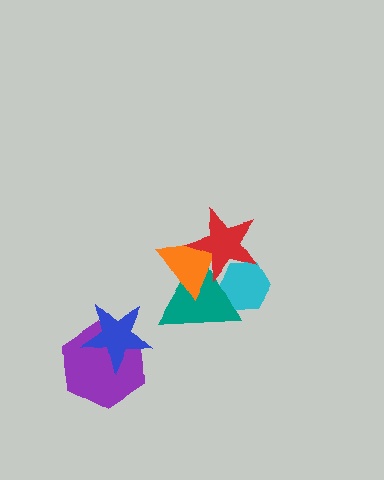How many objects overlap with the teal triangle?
3 objects overlap with the teal triangle.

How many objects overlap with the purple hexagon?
1 object overlaps with the purple hexagon.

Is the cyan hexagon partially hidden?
Yes, it is partially covered by another shape.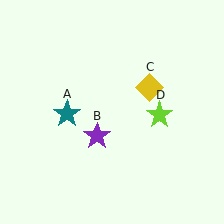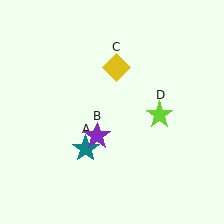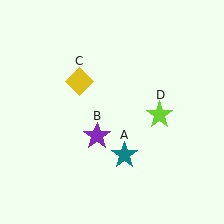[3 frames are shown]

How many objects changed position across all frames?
2 objects changed position: teal star (object A), yellow diamond (object C).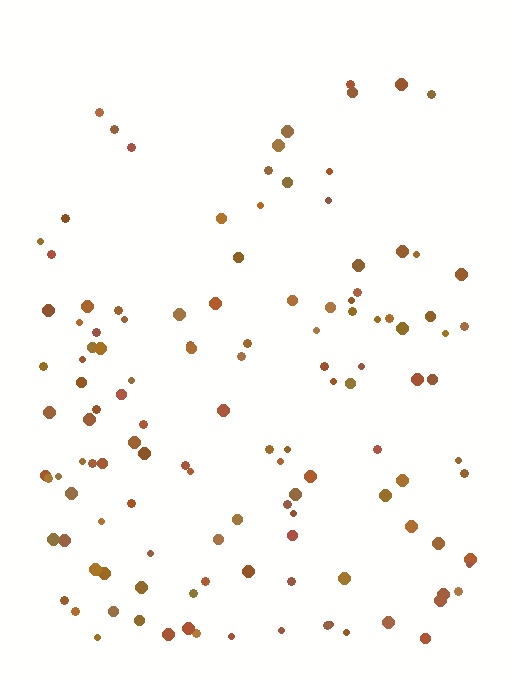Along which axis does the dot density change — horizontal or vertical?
Vertical.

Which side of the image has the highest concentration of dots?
The bottom.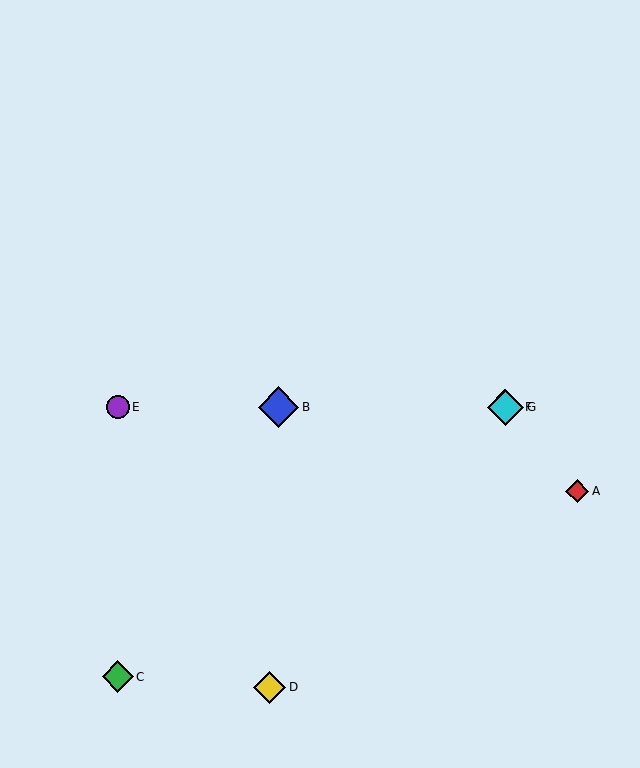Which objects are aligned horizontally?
Objects B, E, F, G are aligned horizontally.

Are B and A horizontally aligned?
No, B is at y≈407 and A is at y≈491.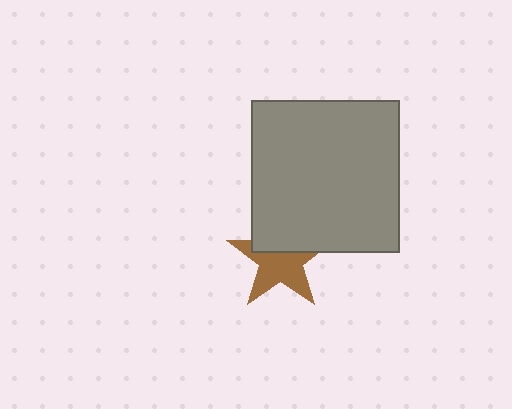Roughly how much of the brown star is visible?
About half of it is visible (roughly 60%).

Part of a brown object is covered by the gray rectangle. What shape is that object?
It is a star.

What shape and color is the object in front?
The object in front is a gray rectangle.